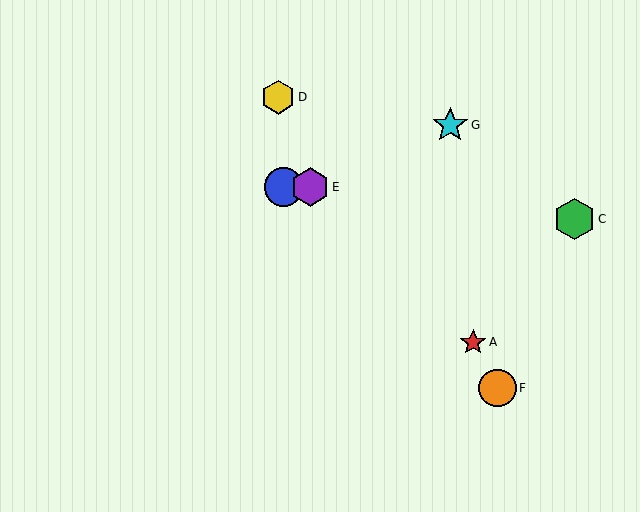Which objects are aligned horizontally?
Objects B, E are aligned horizontally.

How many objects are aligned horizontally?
2 objects (B, E) are aligned horizontally.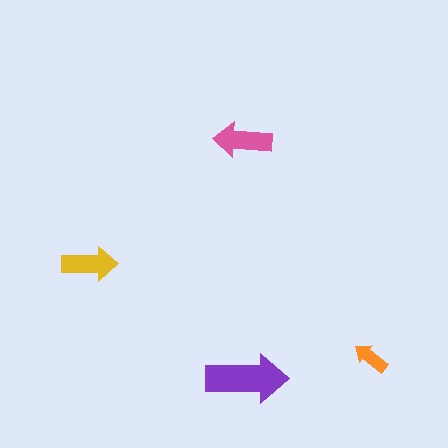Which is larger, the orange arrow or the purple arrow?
The purple one.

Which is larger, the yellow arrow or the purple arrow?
The purple one.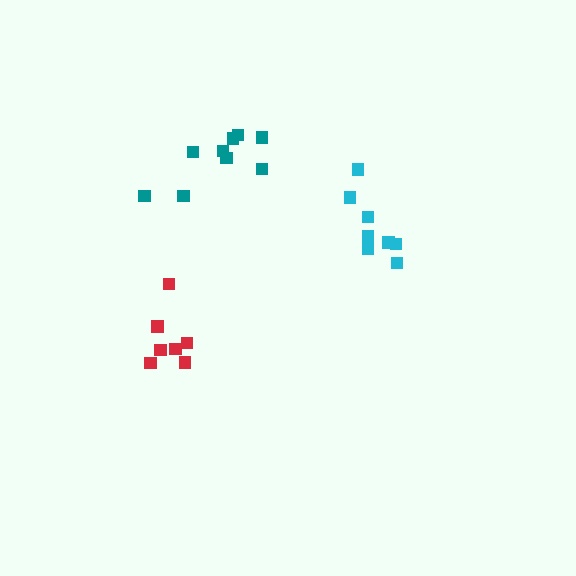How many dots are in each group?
Group 1: 7 dots, Group 2: 9 dots, Group 3: 8 dots (24 total).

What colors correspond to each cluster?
The clusters are colored: red, teal, cyan.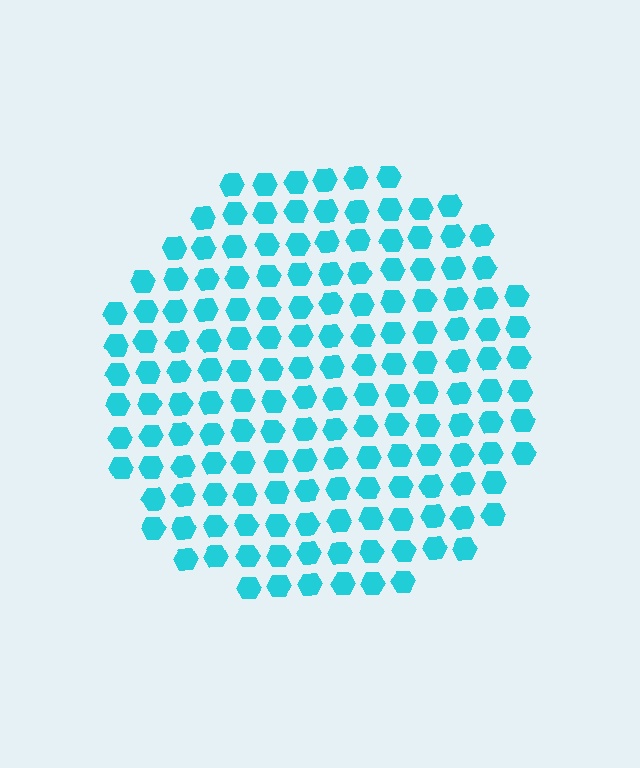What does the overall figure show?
The overall figure shows a circle.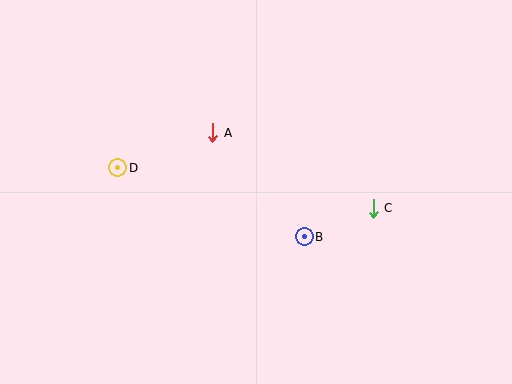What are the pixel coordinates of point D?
Point D is at (118, 168).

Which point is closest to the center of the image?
Point B at (304, 237) is closest to the center.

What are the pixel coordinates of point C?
Point C is at (373, 208).